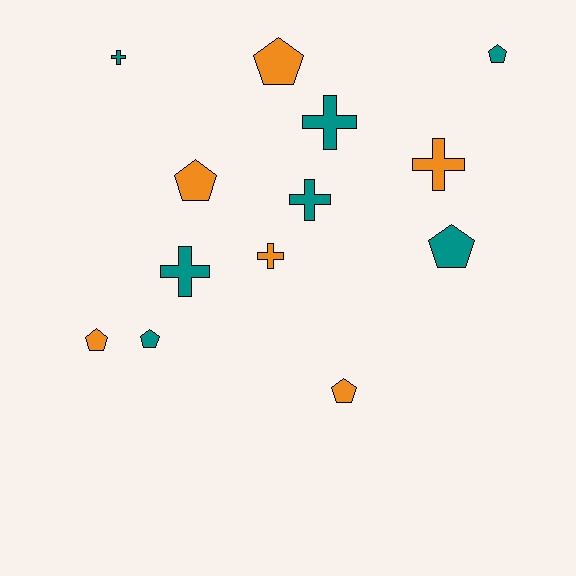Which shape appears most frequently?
Pentagon, with 7 objects.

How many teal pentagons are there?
There are 3 teal pentagons.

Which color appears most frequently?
Teal, with 7 objects.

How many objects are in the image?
There are 13 objects.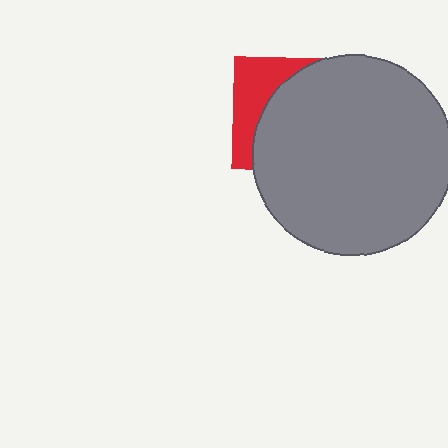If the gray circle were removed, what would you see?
You would see the complete red square.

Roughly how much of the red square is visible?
A small part of it is visible (roughly 32%).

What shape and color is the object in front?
The object in front is a gray circle.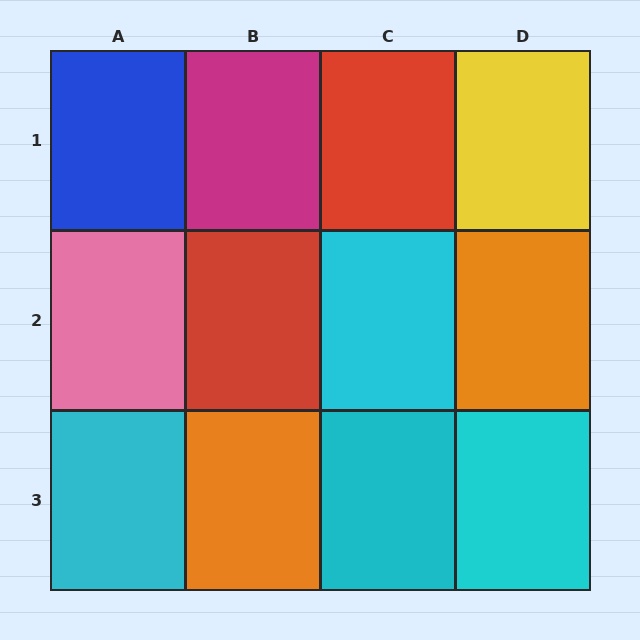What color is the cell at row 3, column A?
Cyan.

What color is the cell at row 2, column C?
Cyan.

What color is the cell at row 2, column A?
Pink.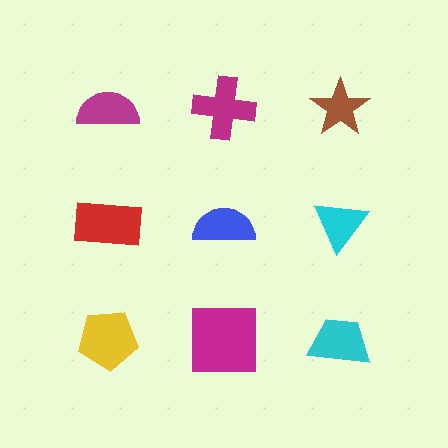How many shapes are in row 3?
3 shapes.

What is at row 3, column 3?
A cyan trapezoid.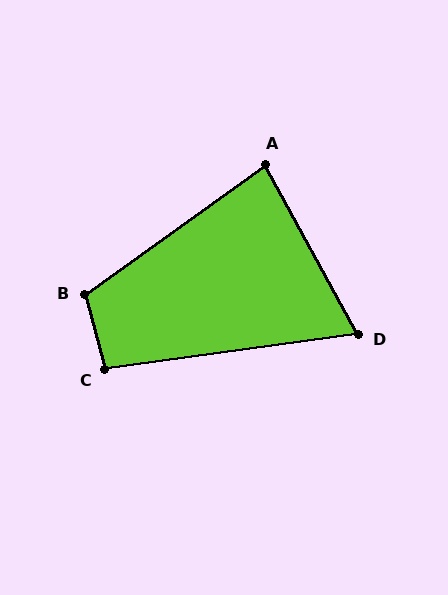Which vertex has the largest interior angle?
B, at approximately 111 degrees.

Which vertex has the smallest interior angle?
D, at approximately 69 degrees.